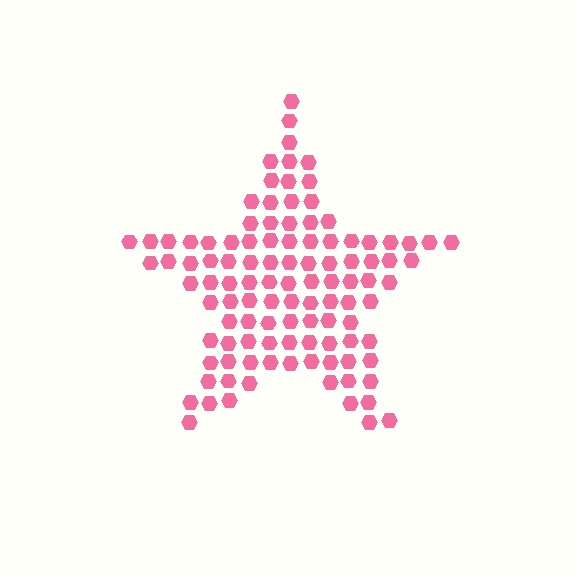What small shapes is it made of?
It is made of small hexagons.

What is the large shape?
The large shape is a star.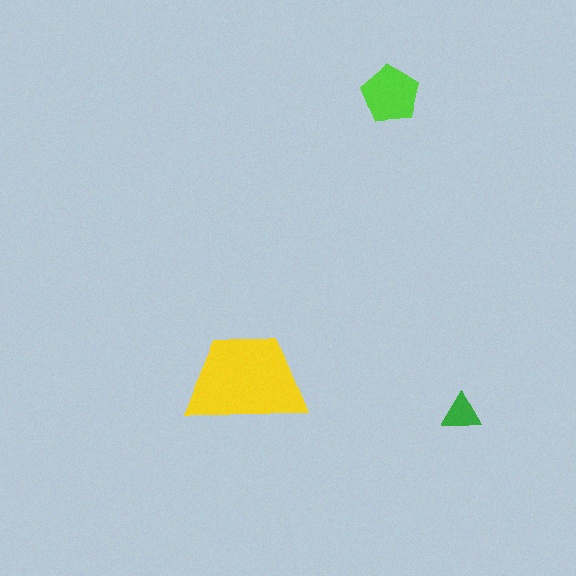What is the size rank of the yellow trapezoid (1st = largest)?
1st.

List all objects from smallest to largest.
The green triangle, the lime pentagon, the yellow trapezoid.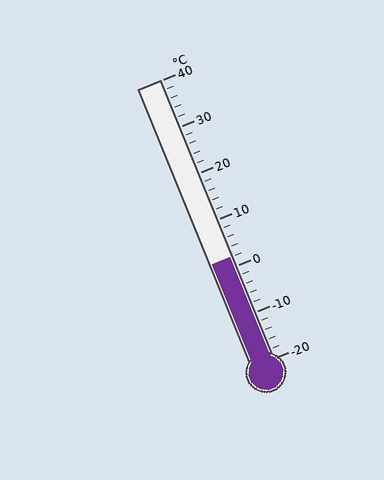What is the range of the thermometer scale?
The thermometer scale ranges from -20°C to 40°C.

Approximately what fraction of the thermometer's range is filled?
The thermometer is filled to approximately 35% of its range.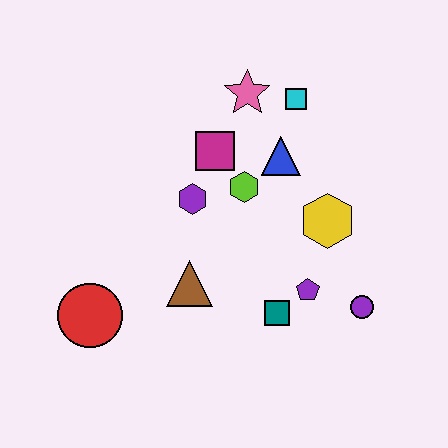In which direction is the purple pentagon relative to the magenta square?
The purple pentagon is below the magenta square.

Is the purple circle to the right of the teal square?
Yes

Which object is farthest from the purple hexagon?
The purple circle is farthest from the purple hexagon.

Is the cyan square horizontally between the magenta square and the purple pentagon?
Yes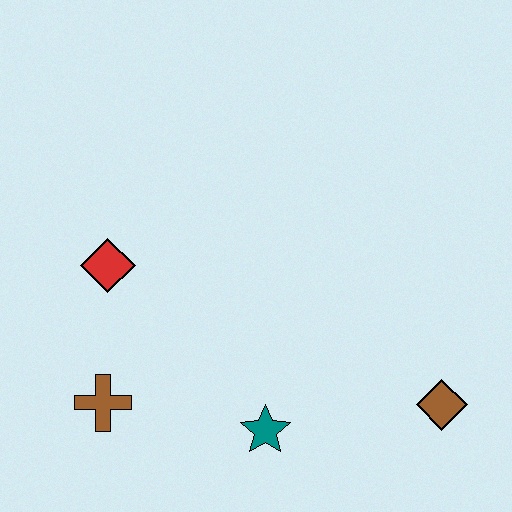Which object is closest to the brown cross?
The red diamond is closest to the brown cross.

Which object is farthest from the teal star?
The red diamond is farthest from the teal star.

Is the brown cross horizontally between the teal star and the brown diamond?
No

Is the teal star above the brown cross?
No